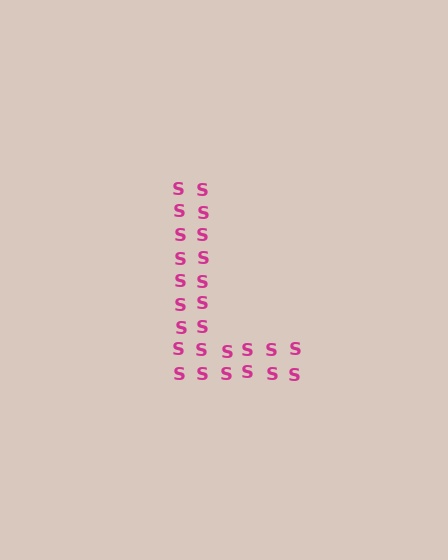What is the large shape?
The large shape is the letter L.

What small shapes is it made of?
It is made of small letter S's.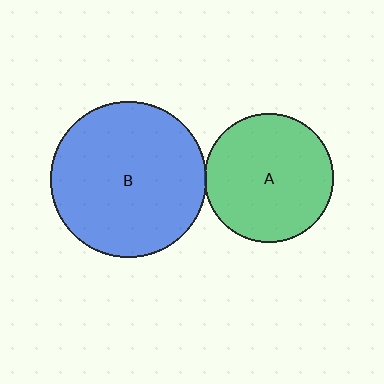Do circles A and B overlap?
Yes.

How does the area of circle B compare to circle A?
Approximately 1.5 times.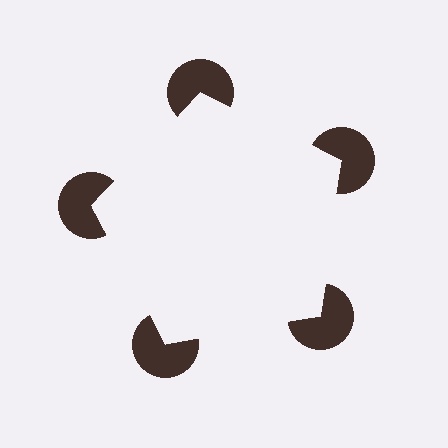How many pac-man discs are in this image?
There are 5 — one at each vertex of the illusory pentagon.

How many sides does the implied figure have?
5 sides.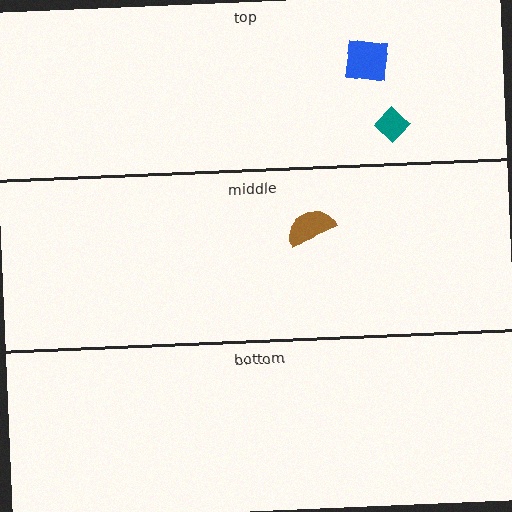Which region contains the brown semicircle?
The middle region.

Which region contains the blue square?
The top region.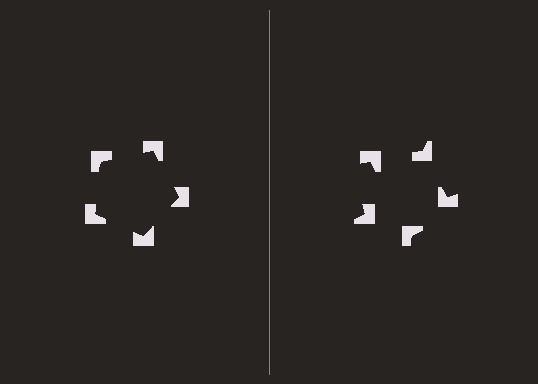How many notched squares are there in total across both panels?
10 — 5 on each side.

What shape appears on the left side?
An illusory pentagon.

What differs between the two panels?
The notched squares are positioned identically on both sides; only the wedge orientations differ. On the left they align to a pentagon; on the right they are misaligned.